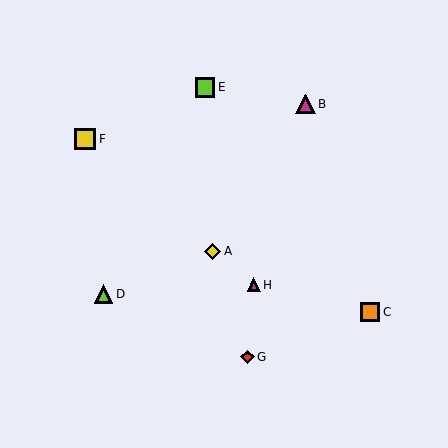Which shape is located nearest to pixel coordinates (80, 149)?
The yellow square (labeled F) at (85, 139) is nearest to that location.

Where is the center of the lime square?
The center of the lime square is at (205, 87).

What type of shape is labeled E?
Shape E is a lime square.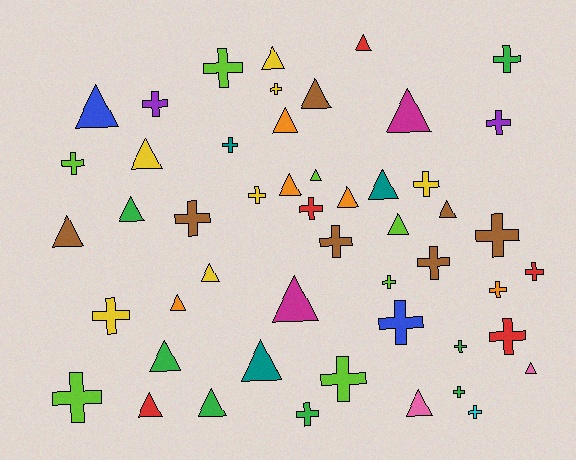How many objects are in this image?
There are 50 objects.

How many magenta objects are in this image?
There are 2 magenta objects.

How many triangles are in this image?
There are 24 triangles.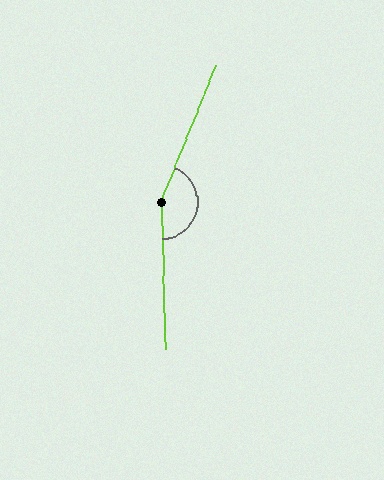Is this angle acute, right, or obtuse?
It is obtuse.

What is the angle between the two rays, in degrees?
Approximately 156 degrees.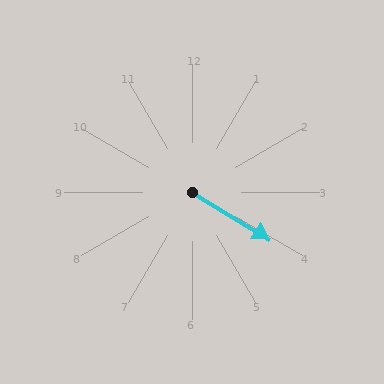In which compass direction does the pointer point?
Southeast.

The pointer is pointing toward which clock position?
Roughly 4 o'clock.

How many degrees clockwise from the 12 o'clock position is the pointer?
Approximately 121 degrees.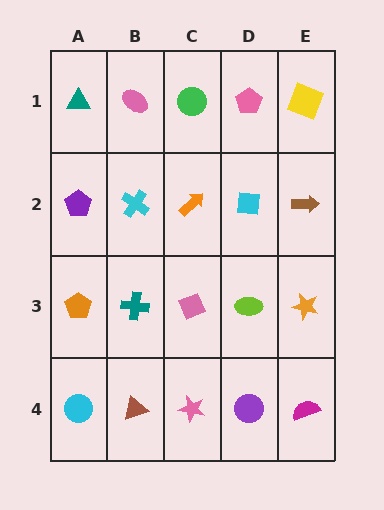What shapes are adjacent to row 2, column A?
A teal triangle (row 1, column A), an orange pentagon (row 3, column A), a cyan cross (row 2, column B).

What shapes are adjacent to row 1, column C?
An orange arrow (row 2, column C), a pink ellipse (row 1, column B), a pink pentagon (row 1, column D).